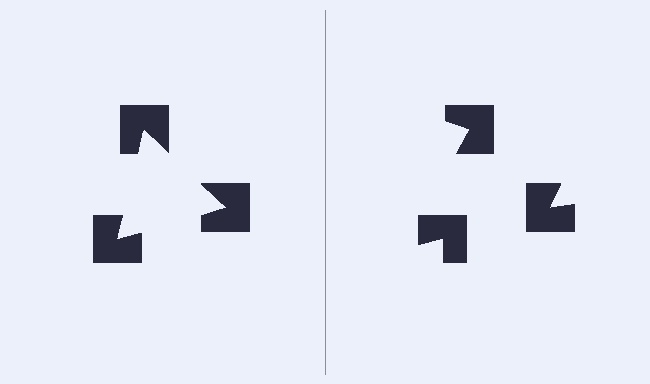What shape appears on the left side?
An illusory triangle.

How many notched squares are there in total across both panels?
6 — 3 on each side.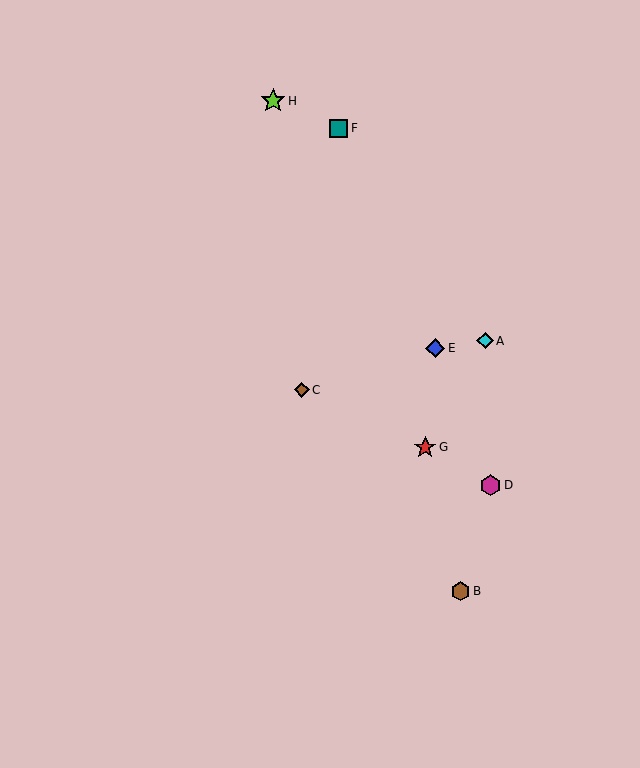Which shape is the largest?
The lime star (labeled H) is the largest.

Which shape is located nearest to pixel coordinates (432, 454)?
The red star (labeled G) at (425, 447) is nearest to that location.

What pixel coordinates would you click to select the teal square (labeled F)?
Click at (339, 128) to select the teal square F.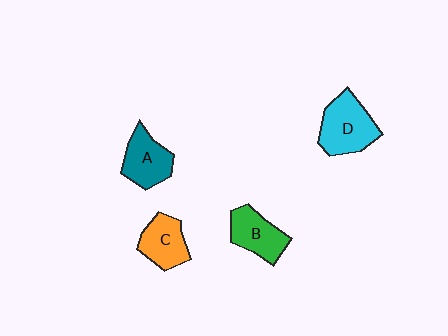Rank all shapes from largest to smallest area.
From largest to smallest: D (cyan), A (teal), B (green), C (orange).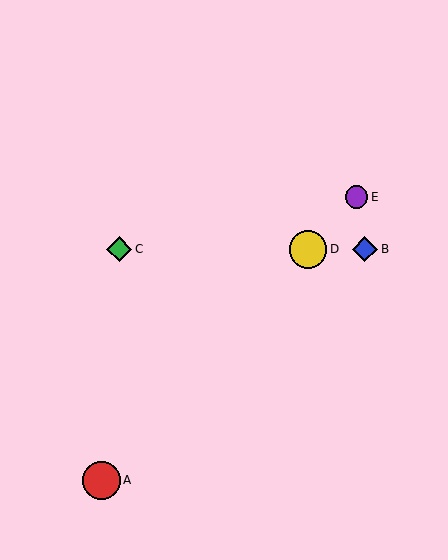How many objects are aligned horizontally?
3 objects (B, C, D) are aligned horizontally.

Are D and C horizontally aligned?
Yes, both are at y≈249.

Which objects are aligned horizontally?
Objects B, C, D are aligned horizontally.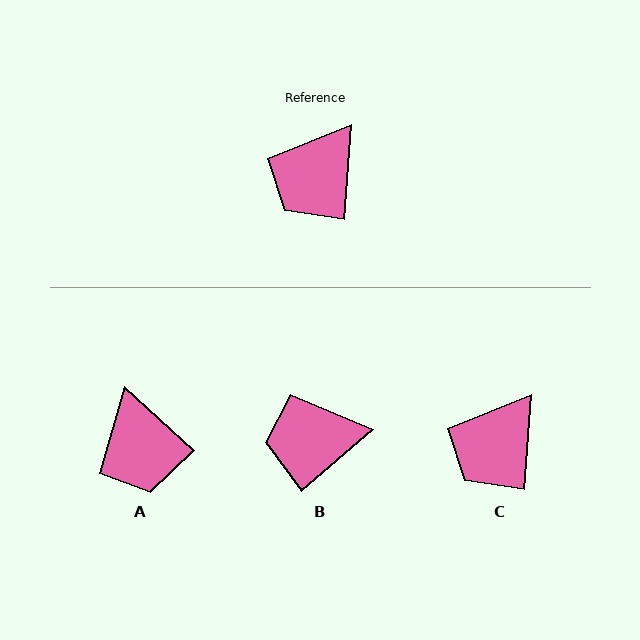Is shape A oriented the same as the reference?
No, it is off by about 52 degrees.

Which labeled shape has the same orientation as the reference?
C.